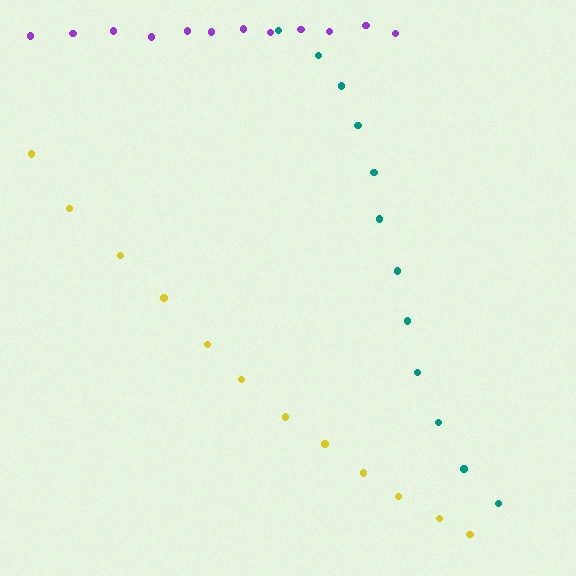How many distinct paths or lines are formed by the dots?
There are 3 distinct paths.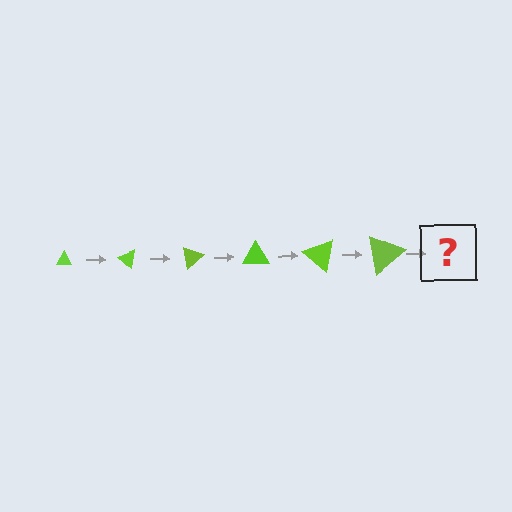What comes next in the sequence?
The next element should be a triangle, larger than the previous one and rotated 240 degrees from the start.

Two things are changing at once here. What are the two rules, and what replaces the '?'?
The two rules are that the triangle grows larger each step and it rotates 40 degrees each step. The '?' should be a triangle, larger than the previous one and rotated 240 degrees from the start.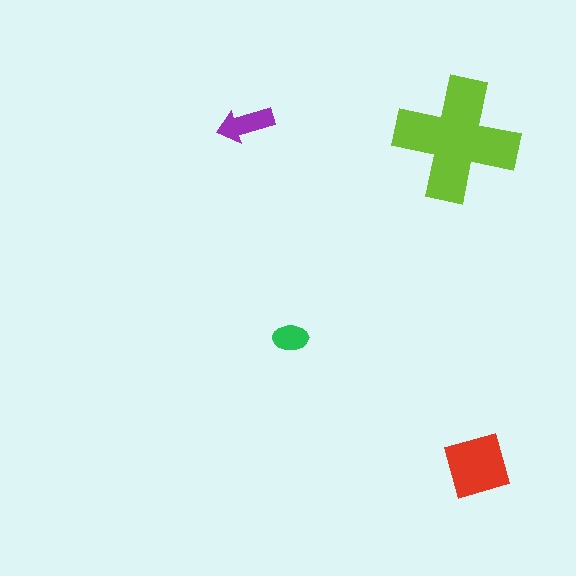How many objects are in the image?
There are 4 objects in the image.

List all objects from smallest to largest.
The green ellipse, the purple arrow, the red square, the lime cross.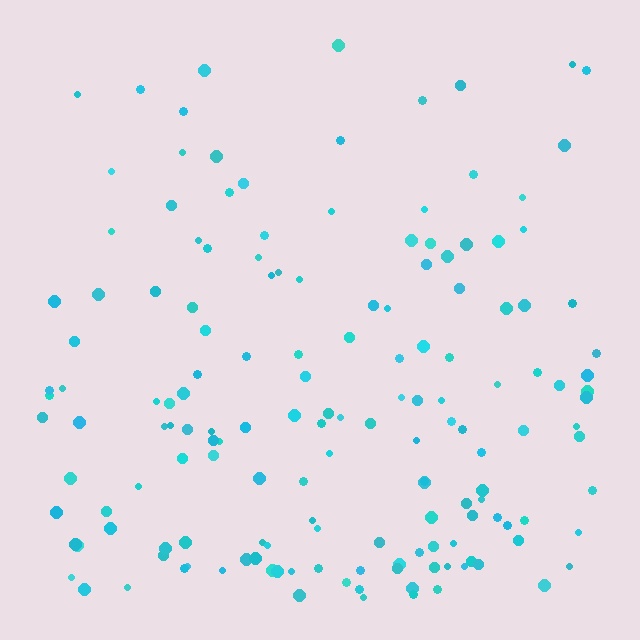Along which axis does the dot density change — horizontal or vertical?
Vertical.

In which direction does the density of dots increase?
From top to bottom, with the bottom side densest.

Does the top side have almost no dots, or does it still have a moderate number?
Still a moderate number, just noticeably fewer than the bottom.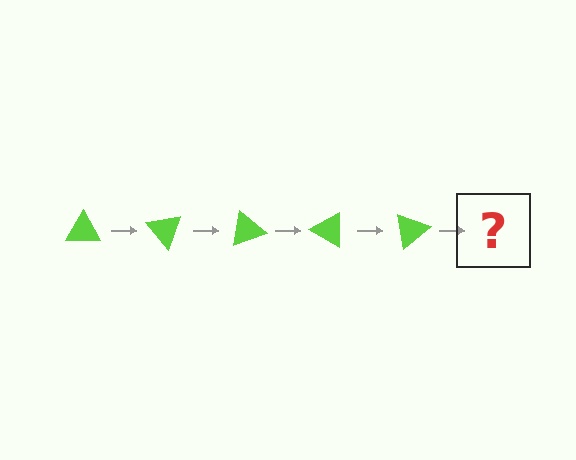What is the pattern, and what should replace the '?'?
The pattern is that the triangle rotates 50 degrees each step. The '?' should be a lime triangle rotated 250 degrees.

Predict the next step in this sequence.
The next step is a lime triangle rotated 250 degrees.